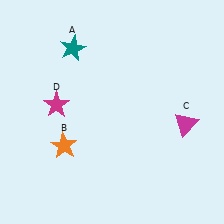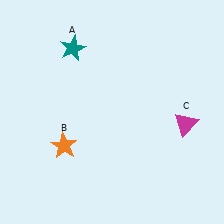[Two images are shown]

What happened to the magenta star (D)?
The magenta star (D) was removed in Image 2. It was in the top-left area of Image 1.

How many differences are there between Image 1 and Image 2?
There is 1 difference between the two images.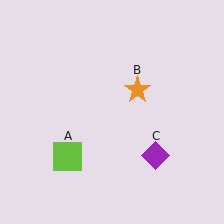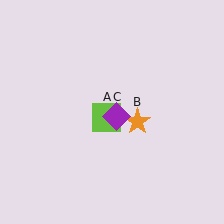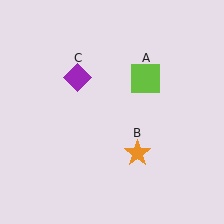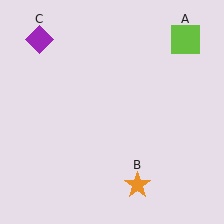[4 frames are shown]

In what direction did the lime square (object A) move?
The lime square (object A) moved up and to the right.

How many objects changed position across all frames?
3 objects changed position: lime square (object A), orange star (object B), purple diamond (object C).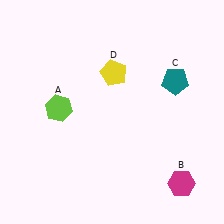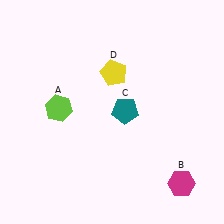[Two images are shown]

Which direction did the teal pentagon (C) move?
The teal pentagon (C) moved left.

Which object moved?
The teal pentagon (C) moved left.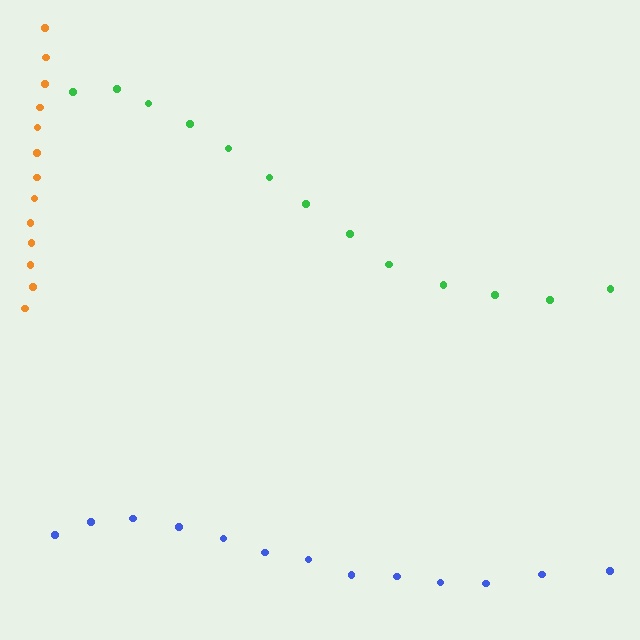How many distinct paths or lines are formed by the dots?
There are 3 distinct paths.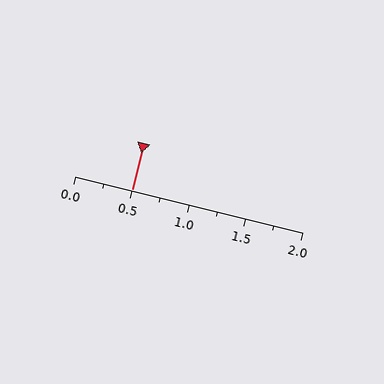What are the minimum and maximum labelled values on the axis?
The axis runs from 0.0 to 2.0.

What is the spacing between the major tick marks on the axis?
The major ticks are spaced 0.5 apart.